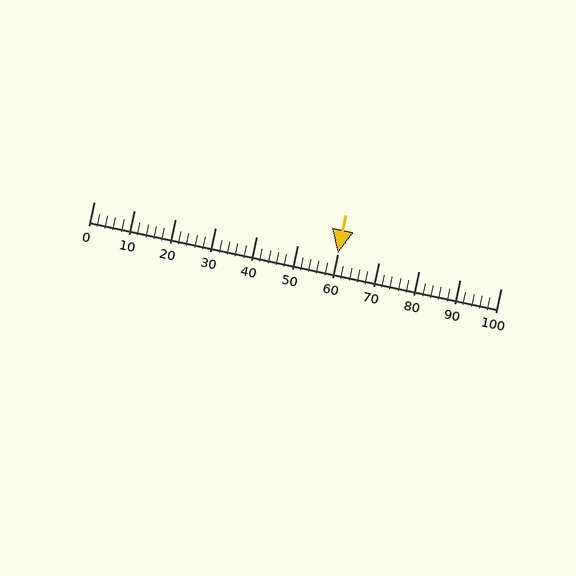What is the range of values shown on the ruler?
The ruler shows values from 0 to 100.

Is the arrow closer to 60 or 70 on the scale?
The arrow is closer to 60.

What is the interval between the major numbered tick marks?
The major tick marks are spaced 10 units apart.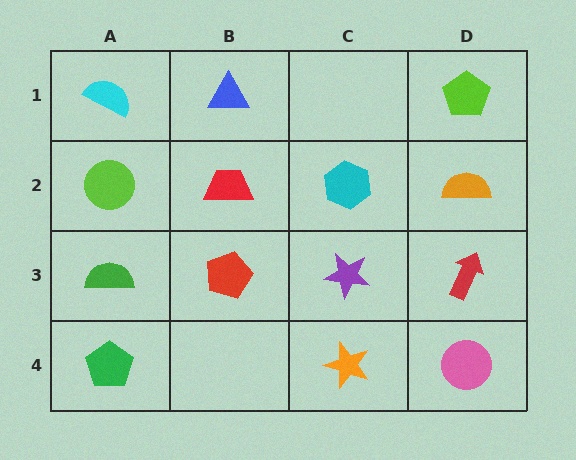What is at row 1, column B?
A blue triangle.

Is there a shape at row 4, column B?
No, that cell is empty.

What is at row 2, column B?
A red trapezoid.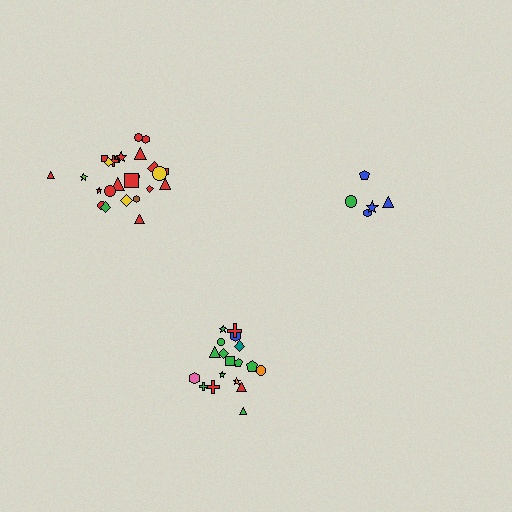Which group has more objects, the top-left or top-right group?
The top-left group.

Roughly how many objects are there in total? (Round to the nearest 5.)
Roughly 50 objects in total.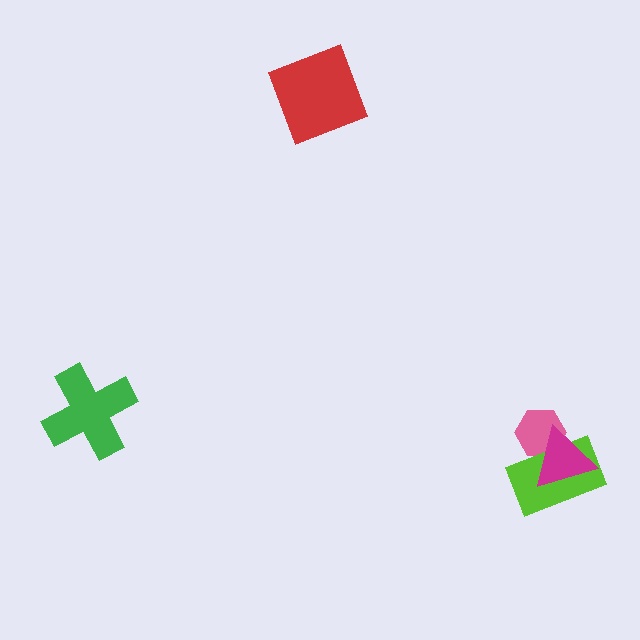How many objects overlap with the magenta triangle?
2 objects overlap with the magenta triangle.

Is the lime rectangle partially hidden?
Yes, it is partially covered by another shape.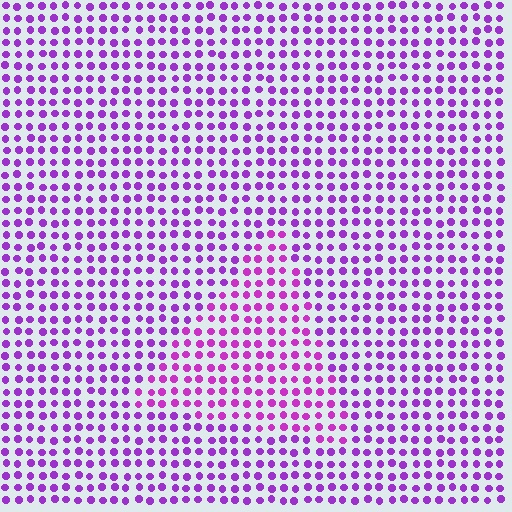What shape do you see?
I see a triangle.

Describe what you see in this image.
The image is filled with small purple elements in a uniform arrangement. A triangle-shaped region is visible where the elements are tinted to a slightly different hue, forming a subtle color boundary.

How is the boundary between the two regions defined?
The boundary is defined purely by a slight shift in hue (about 20 degrees). Spacing, size, and orientation are identical on both sides.